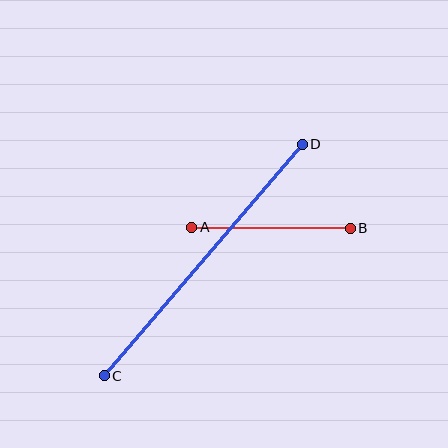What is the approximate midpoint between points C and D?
The midpoint is at approximately (203, 260) pixels.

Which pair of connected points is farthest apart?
Points C and D are farthest apart.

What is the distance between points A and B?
The distance is approximately 159 pixels.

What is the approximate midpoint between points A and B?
The midpoint is at approximately (271, 228) pixels.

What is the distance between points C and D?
The distance is approximately 305 pixels.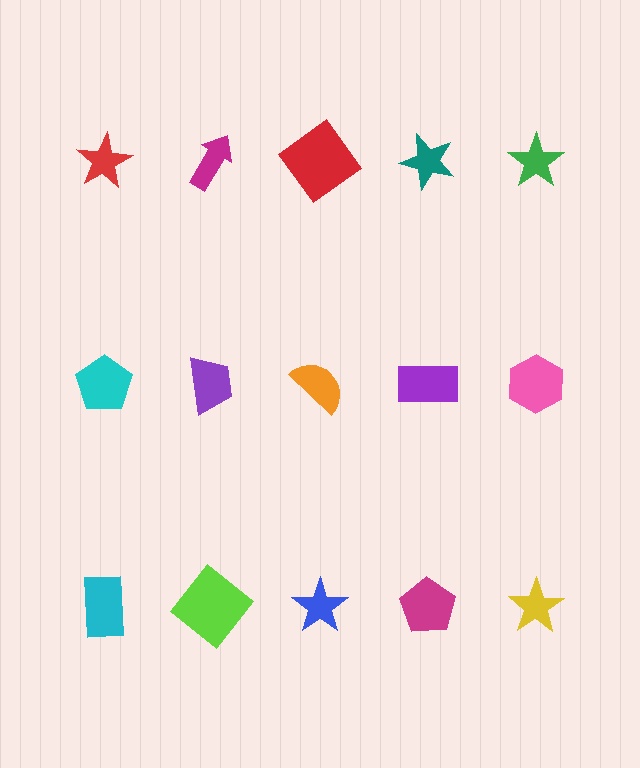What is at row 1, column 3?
A red diamond.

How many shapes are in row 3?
5 shapes.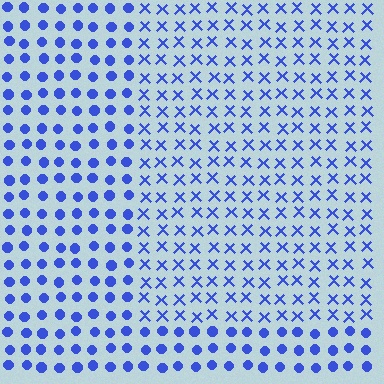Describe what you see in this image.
The image is filled with small blue elements arranged in a uniform grid. A rectangle-shaped region contains X marks, while the surrounding area contains circles. The boundary is defined purely by the change in element shape.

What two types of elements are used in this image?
The image uses X marks inside the rectangle region and circles outside it.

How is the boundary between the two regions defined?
The boundary is defined by a change in element shape: X marks inside vs. circles outside. All elements share the same color and spacing.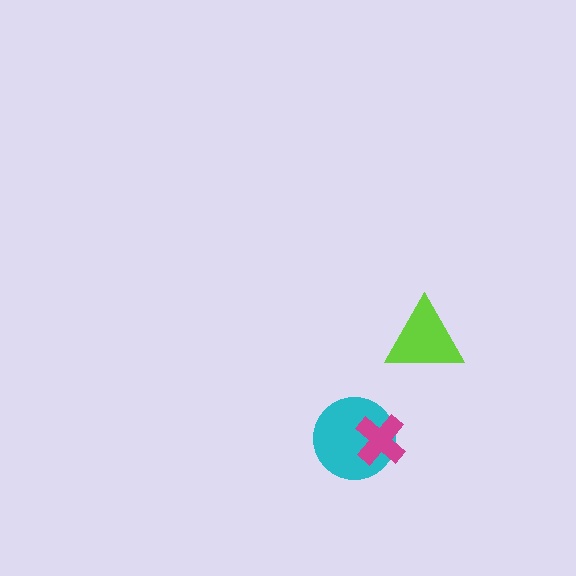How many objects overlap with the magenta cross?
1 object overlaps with the magenta cross.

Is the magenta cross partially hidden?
No, no other shape covers it.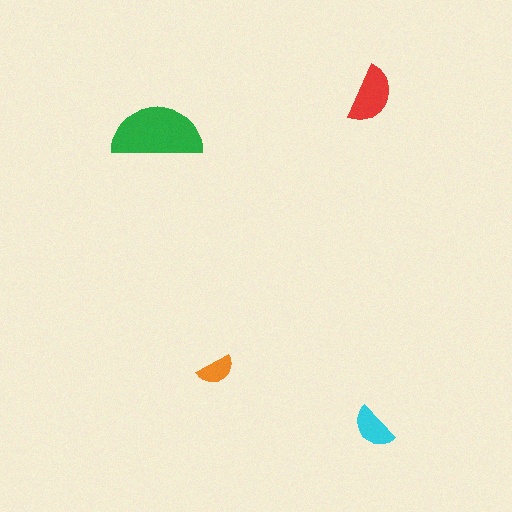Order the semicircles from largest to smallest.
the green one, the red one, the cyan one, the orange one.